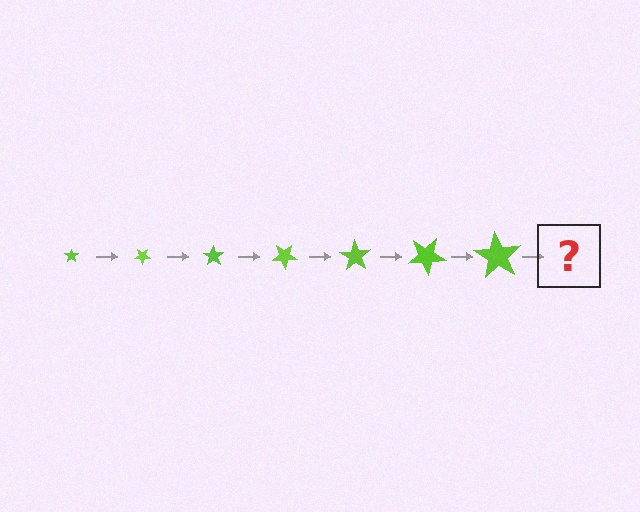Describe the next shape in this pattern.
It should be a star, larger than the previous one and rotated 245 degrees from the start.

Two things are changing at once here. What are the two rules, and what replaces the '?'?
The two rules are that the star grows larger each step and it rotates 35 degrees each step. The '?' should be a star, larger than the previous one and rotated 245 degrees from the start.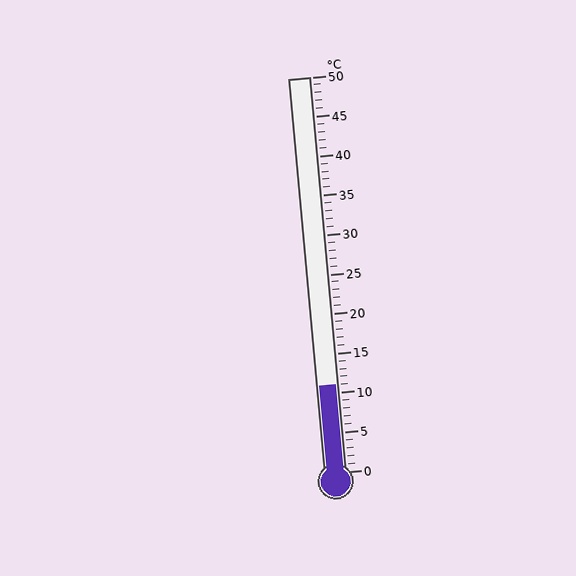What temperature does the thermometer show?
The thermometer shows approximately 11°C.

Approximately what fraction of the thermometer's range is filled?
The thermometer is filled to approximately 20% of its range.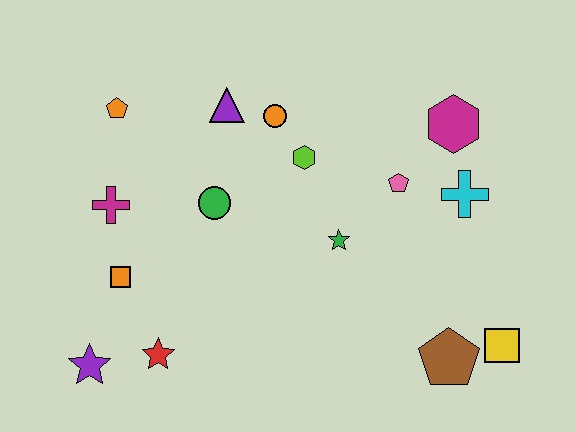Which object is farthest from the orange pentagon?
The yellow square is farthest from the orange pentagon.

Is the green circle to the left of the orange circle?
Yes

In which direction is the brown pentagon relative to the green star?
The brown pentagon is below the green star.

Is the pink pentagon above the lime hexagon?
No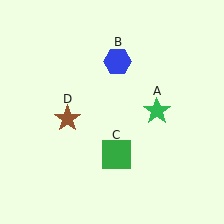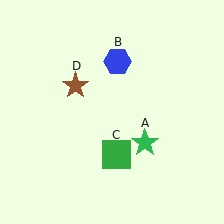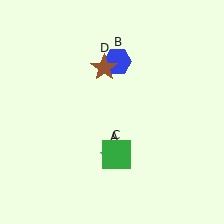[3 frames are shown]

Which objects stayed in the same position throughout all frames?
Blue hexagon (object B) and green square (object C) remained stationary.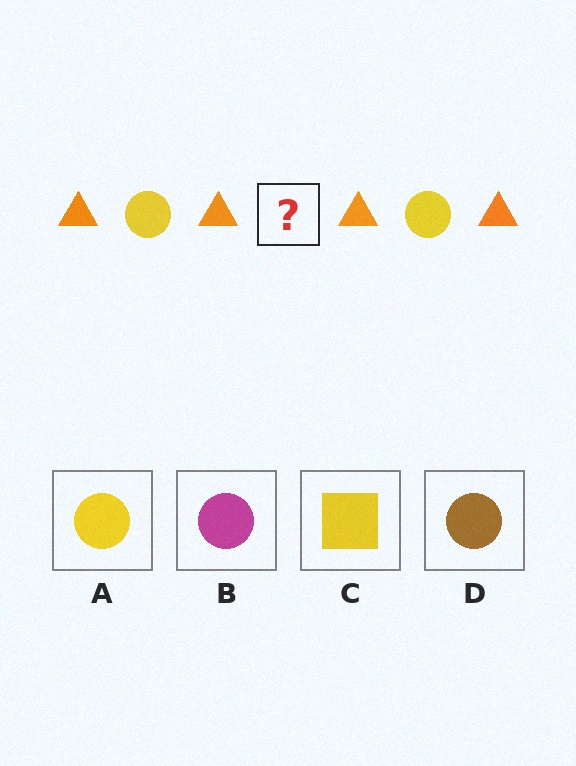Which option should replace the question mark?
Option A.